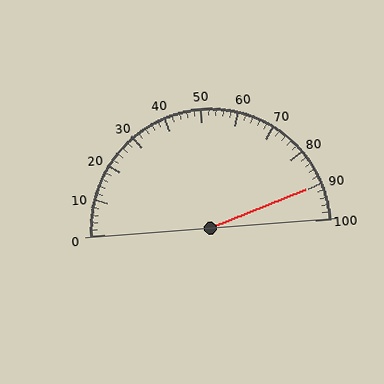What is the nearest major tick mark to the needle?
The nearest major tick mark is 90.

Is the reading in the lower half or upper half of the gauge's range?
The reading is in the upper half of the range (0 to 100).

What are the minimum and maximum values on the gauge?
The gauge ranges from 0 to 100.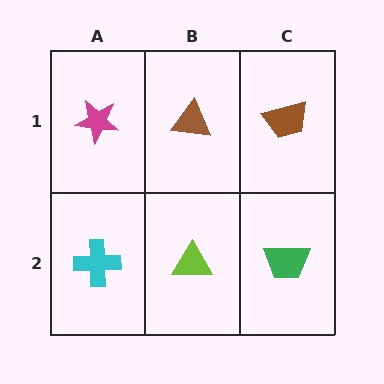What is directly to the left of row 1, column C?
A brown triangle.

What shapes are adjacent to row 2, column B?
A brown triangle (row 1, column B), a cyan cross (row 2, column A), a green trapezoid (row 2, column C).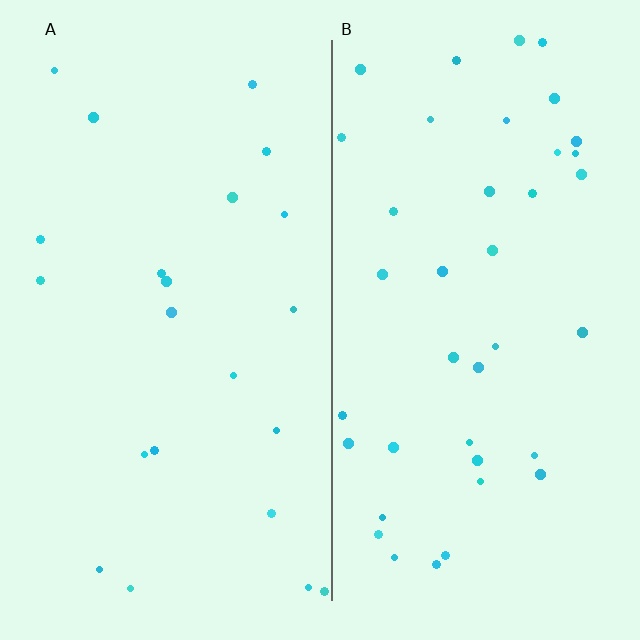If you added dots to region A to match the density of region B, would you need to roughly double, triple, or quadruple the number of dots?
Approximately double.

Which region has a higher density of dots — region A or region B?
B (the right).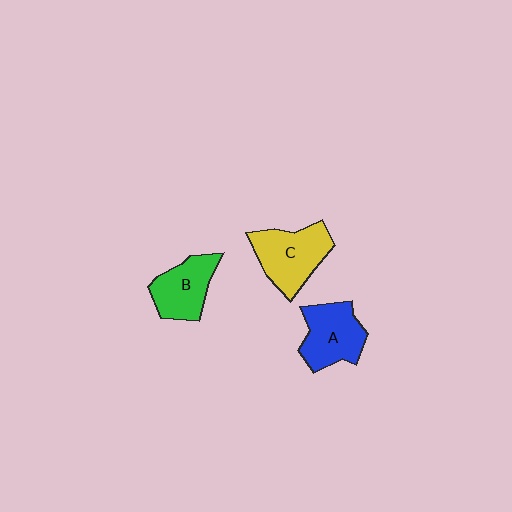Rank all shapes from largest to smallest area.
From largest to smallest: C (yellow), A (blue), B (green).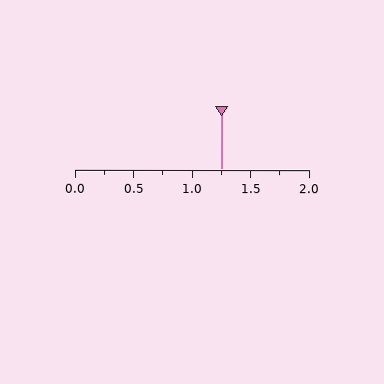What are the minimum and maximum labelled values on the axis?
The axis runs from 0.0 to 2.0.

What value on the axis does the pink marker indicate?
The marker indicates approximately 1.25.